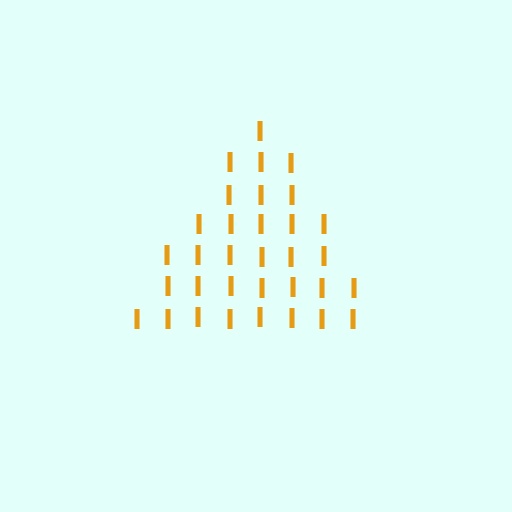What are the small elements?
The small elements are letter I's.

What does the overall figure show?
The overall figure shows a triangle.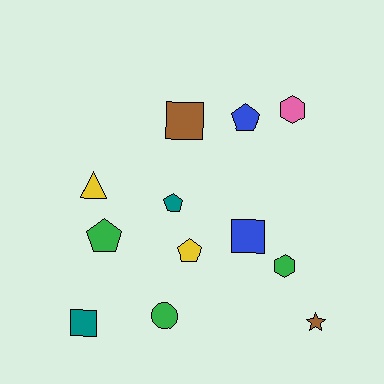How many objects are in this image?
There are 12 objects.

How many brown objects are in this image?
There are 2 brown objects.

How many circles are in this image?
There is 1 circle.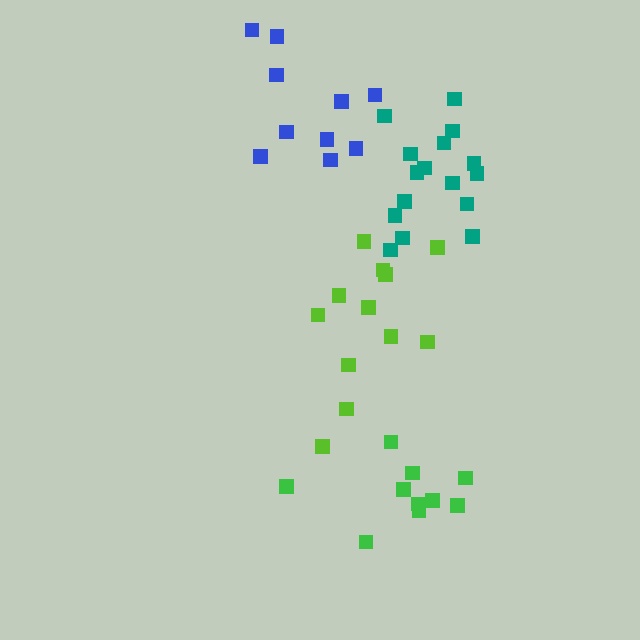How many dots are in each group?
Group 1: 10 dots, Group 2: 12 dots, Group 3: 10 dots, Group 4: 16 dots (48 total).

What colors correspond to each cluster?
The clusters are colored: blue, lime, green, teal.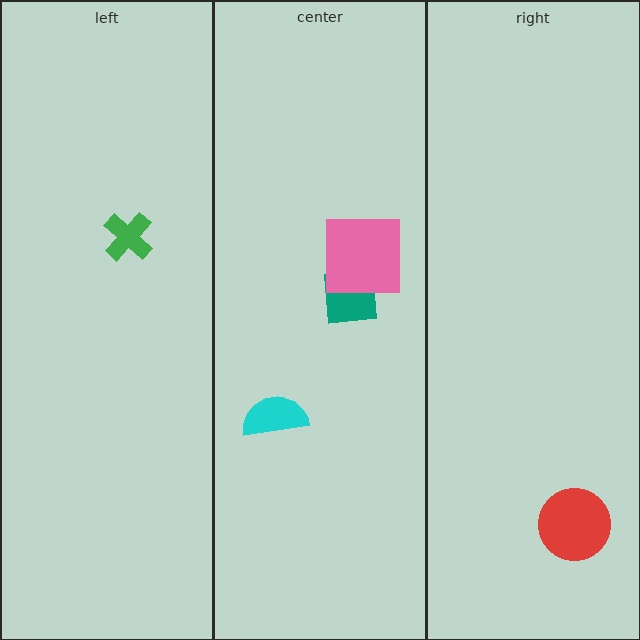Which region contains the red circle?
The right region.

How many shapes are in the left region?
1.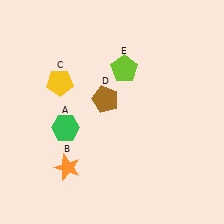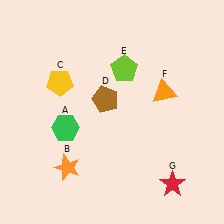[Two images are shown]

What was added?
An orange triangle (F), a red star (G) were added in Image 2.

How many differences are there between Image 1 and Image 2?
There are 2 differences between the two images.